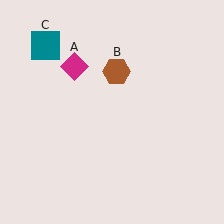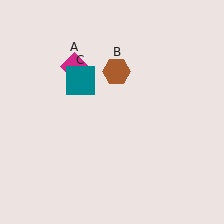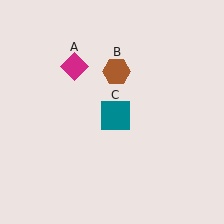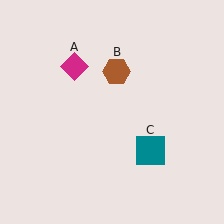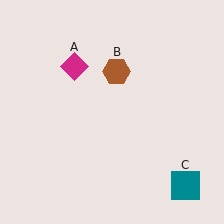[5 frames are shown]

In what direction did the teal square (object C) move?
The teal square (object C) moved down and to the right.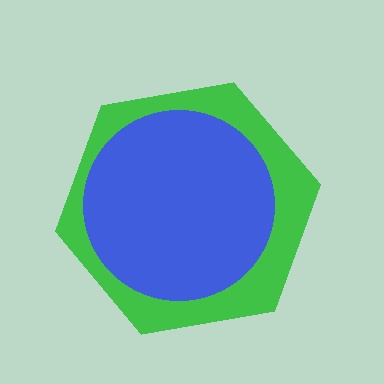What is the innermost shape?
The blue circle.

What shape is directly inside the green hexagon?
The blue circle.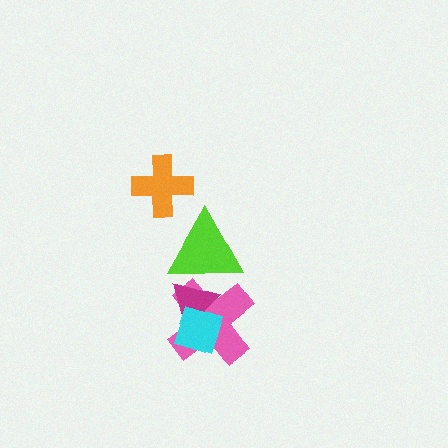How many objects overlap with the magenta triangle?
3 objects overlap with the magenta triangle.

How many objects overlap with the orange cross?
0 objects overlap with the orange cross.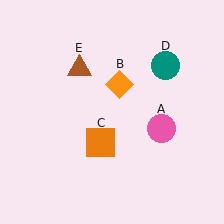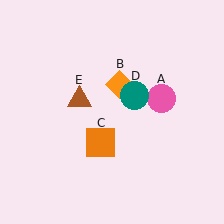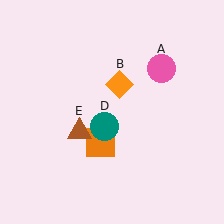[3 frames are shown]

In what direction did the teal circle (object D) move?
The teal circle (object D) moved down and to the left.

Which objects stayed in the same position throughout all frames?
Orange diamond (object B) and orange square (object C) remained stationary.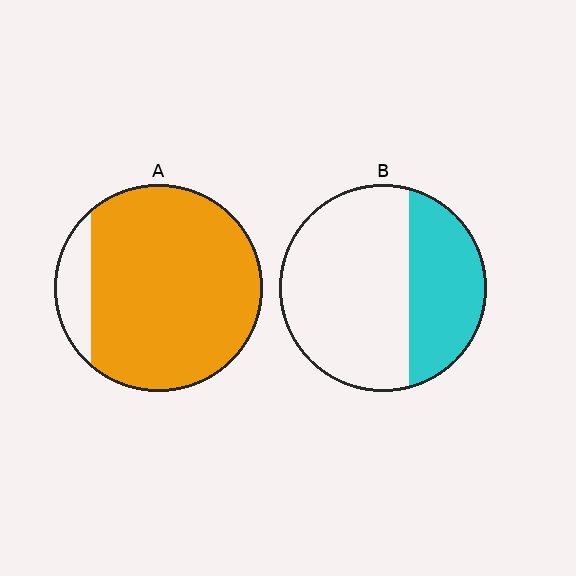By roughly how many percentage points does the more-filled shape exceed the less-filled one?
By roughly 55 percentage points (A over B).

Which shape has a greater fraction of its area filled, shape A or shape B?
Shape A.